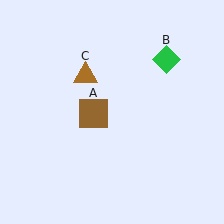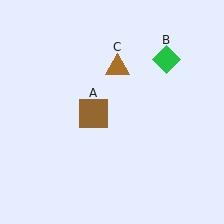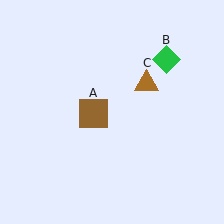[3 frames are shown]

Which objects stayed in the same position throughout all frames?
Brown square (object A) and green diamond (object B) remained stationary.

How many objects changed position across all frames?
1 object changed position: brown triangle (object C).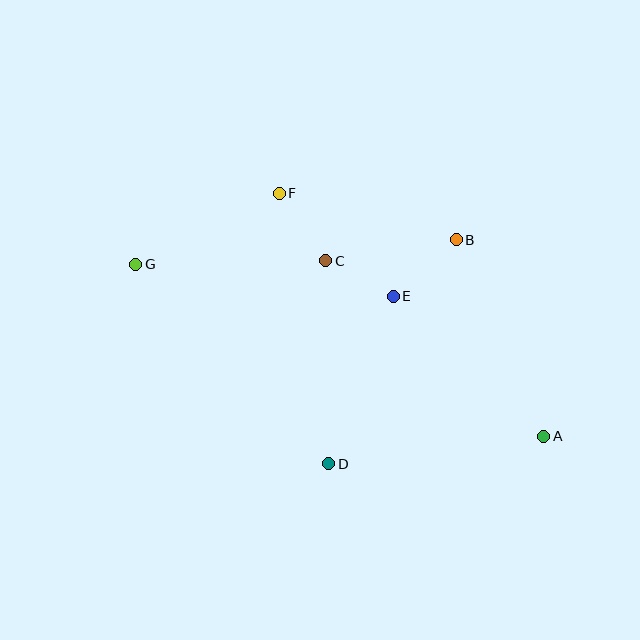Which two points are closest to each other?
Points C and E are closest to each other.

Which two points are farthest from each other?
Points A and G are farthest from each other.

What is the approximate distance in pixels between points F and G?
The distance between F and G is approximately 160 pixels.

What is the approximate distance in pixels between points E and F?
The distance between E and F is approximately 154 pixels.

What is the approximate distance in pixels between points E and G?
The distance between E and G is approximately 260 pixels.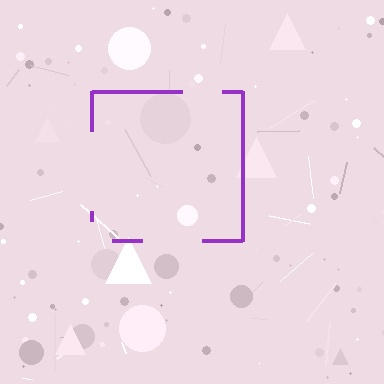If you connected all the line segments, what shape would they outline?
They would outline a square.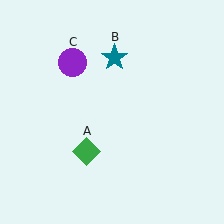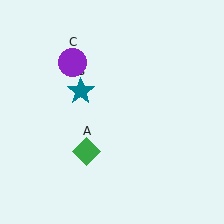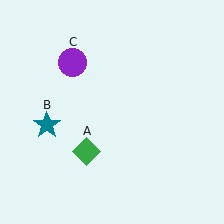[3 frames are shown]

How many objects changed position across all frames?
1 object changed position: teal star (object B).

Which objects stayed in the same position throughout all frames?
Green diamond (object A) and purple circle (object C) remained stationary.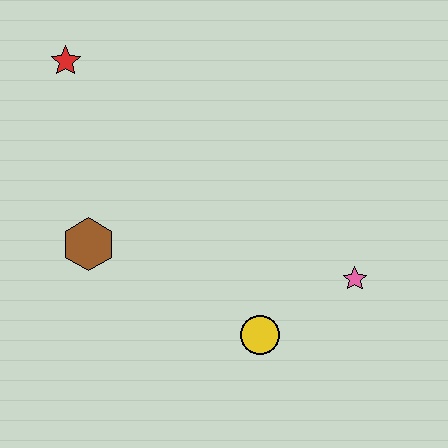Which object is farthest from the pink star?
The red star is farthest from the pink star.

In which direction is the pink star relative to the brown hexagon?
The pink star is to the right of the brown hexagon.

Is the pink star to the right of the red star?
Yes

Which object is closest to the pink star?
The yellow circle is closest to the pink star.